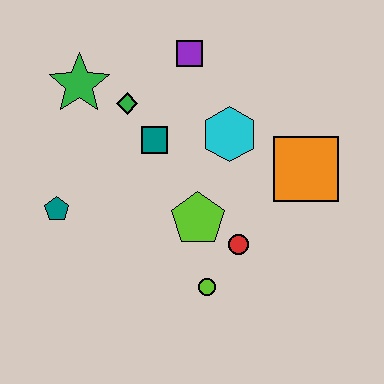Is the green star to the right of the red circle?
No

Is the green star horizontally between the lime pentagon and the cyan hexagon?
No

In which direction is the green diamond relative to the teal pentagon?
The green diamond is above the teal pentagon.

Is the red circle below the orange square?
Yes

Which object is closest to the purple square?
The green diamond is closest to the purple square.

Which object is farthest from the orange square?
The teal pentagon is farthest from the orange square.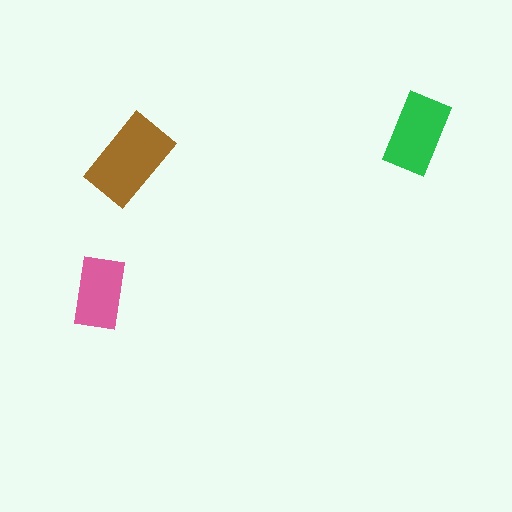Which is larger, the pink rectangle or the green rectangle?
The green one.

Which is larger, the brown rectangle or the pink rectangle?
The brown one.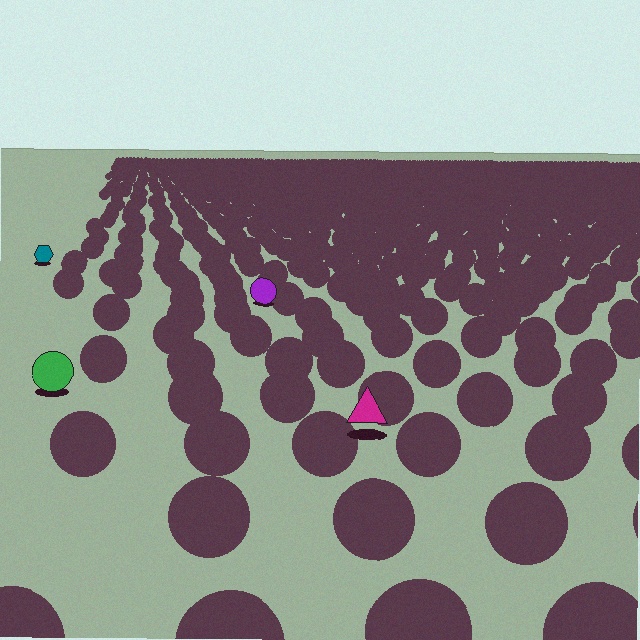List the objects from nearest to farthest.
From nearest to farthest: the magenta triangle, the green circle, the purple circle, the teal hexagon.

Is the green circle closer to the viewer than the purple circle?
Yes. The green circle is closer — you can tell from the texture gradient: the ground texture is coarser near it.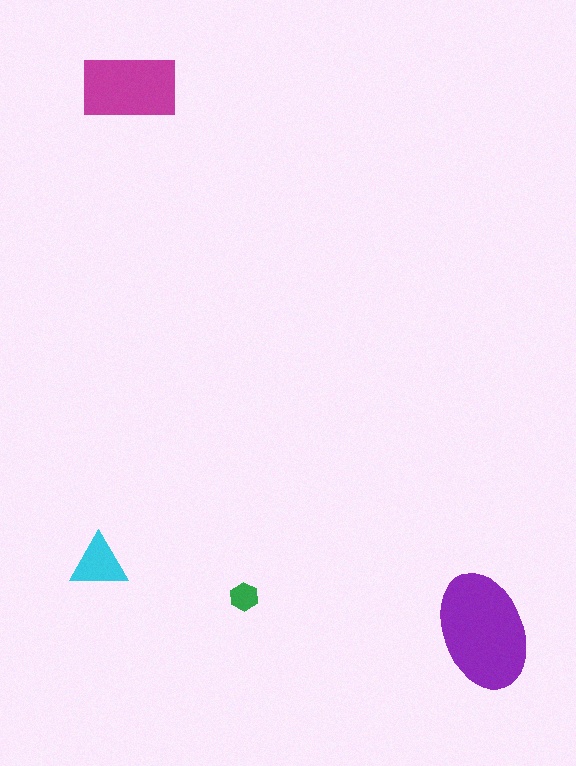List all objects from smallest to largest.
The green hexagon, the cyan triangle, the magenta rectangle, the purple ellipse.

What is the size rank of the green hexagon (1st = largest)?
4th.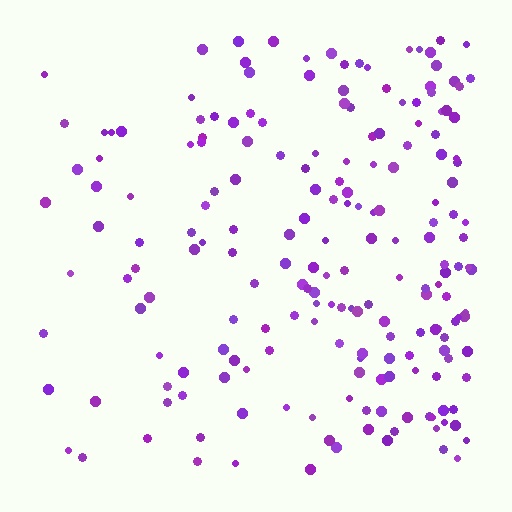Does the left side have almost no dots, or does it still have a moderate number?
Still a moderate number, just noticeably fewer than the right.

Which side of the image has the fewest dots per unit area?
The left.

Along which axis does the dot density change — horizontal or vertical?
Horizontal.